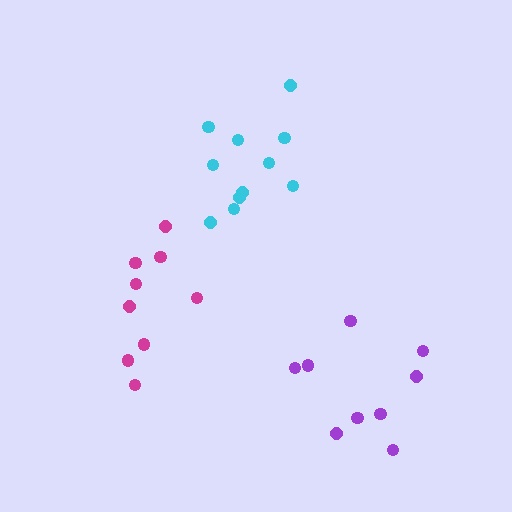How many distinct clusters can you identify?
There are 3 distinct clusters.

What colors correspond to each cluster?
The clusters are colored: cyan, purple, magenta.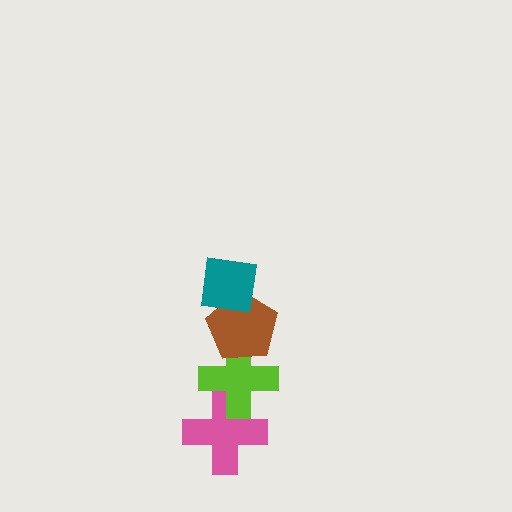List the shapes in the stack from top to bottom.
From top to bottom: the teal square, the brown pentagon, the lime cross, the pink cross.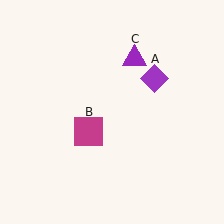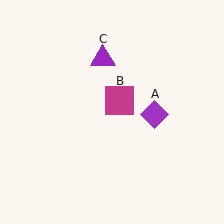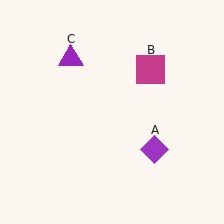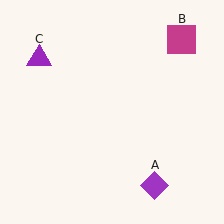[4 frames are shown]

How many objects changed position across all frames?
3 objects changed position: purple diamond (object A), magenta square (object B), purple triangle (object C).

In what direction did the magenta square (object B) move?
The magenta square (object B) moved up and to the right.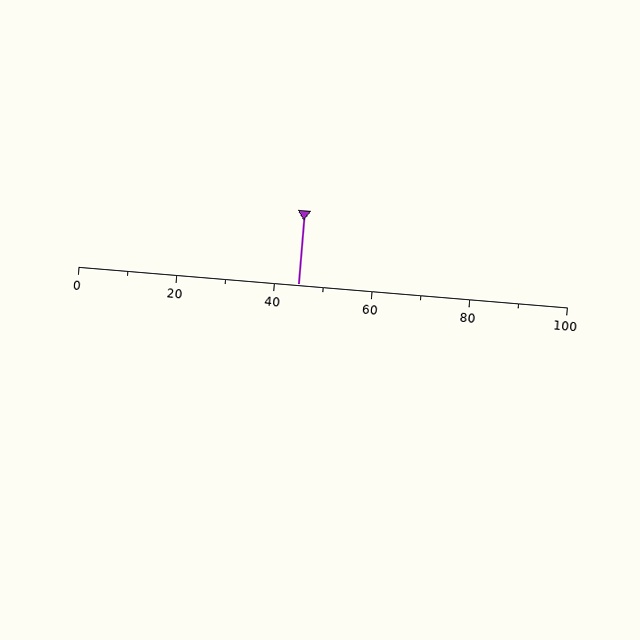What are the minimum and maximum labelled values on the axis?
The axis runs from 0 to 100.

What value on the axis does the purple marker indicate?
The marker indicates approximately 45.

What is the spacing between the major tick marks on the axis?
The major ticks are spaced 20 apart.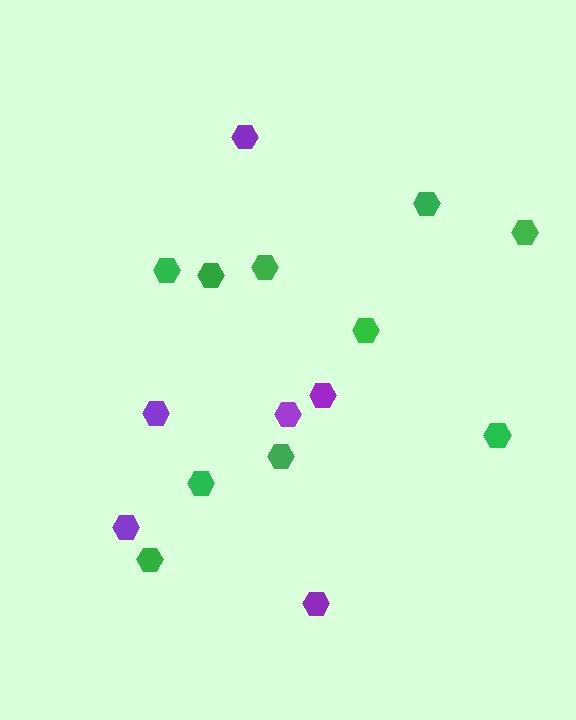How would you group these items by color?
There are 2 groups: one group of green hexagons (10) and one group of purple hexagons (6).